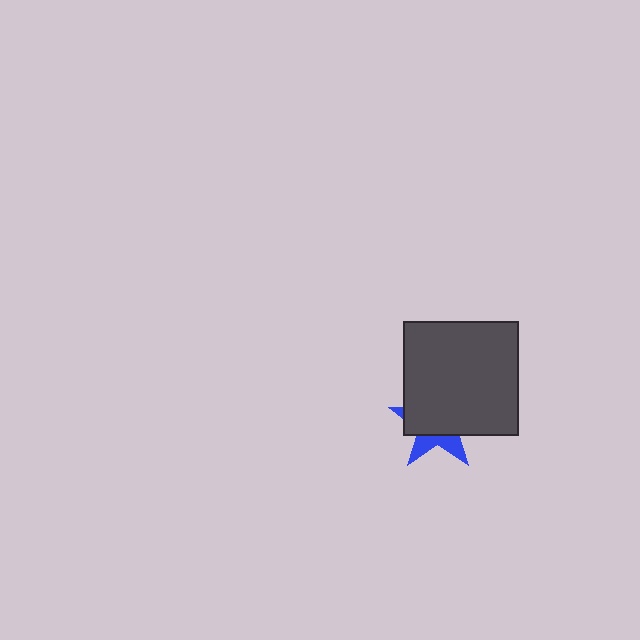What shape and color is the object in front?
The object in front is a dark gray square.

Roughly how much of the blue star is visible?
A small part of it is visible (roughly 32%).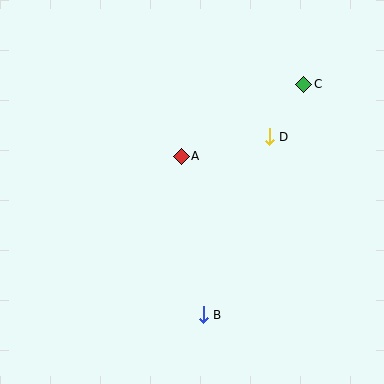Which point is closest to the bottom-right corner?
Point B is closest to the bottom-right corner.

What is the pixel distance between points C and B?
The distance between C and B is 252 pixels.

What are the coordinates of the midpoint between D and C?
The midpoint between D and C is at (286, 110).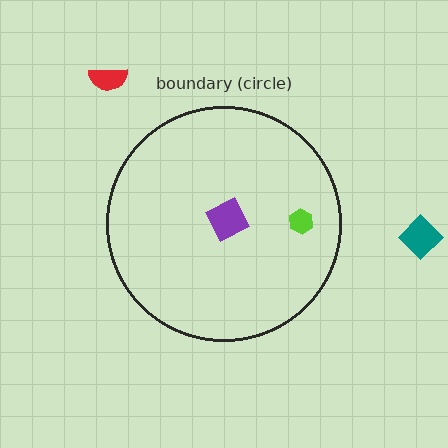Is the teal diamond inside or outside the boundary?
Outside.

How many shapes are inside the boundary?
2 inside, 2 outside.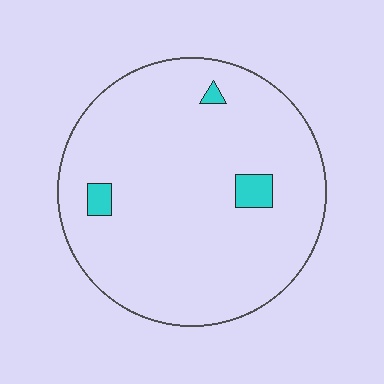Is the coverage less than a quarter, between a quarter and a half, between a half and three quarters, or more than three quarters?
Less than a quarter.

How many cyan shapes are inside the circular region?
3.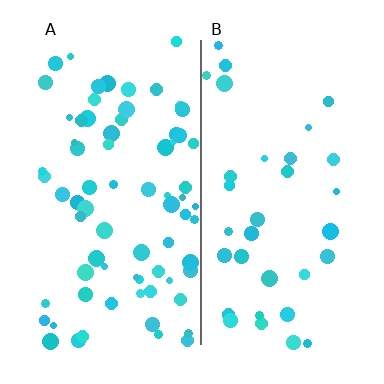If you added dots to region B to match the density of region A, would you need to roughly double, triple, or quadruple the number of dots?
Approximately double.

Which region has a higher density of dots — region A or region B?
A (the left).